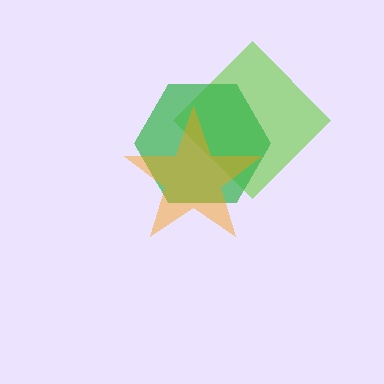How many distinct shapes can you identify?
There are 3 distinct shapes: a lime diamond, a green hexagon, an orange star.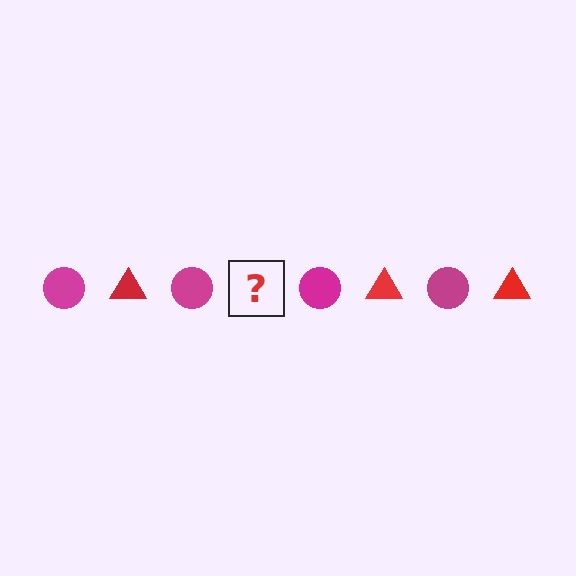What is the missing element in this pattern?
The missing element is a red triangle.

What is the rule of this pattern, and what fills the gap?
The rule is that the pattern alternates between magenta circle and red triangle. The gap should be filled with a red triangle.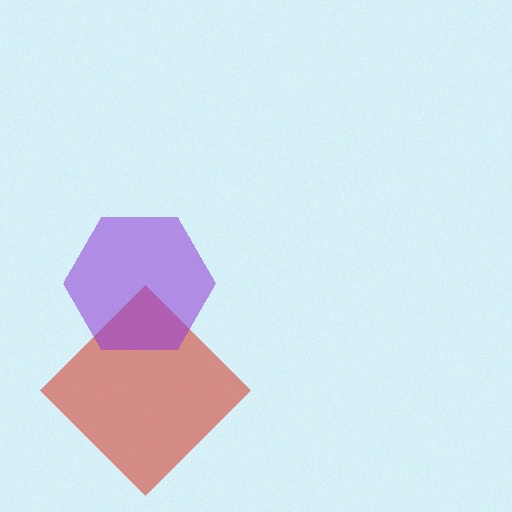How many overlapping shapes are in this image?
There are 2 overlapping shapes in the image.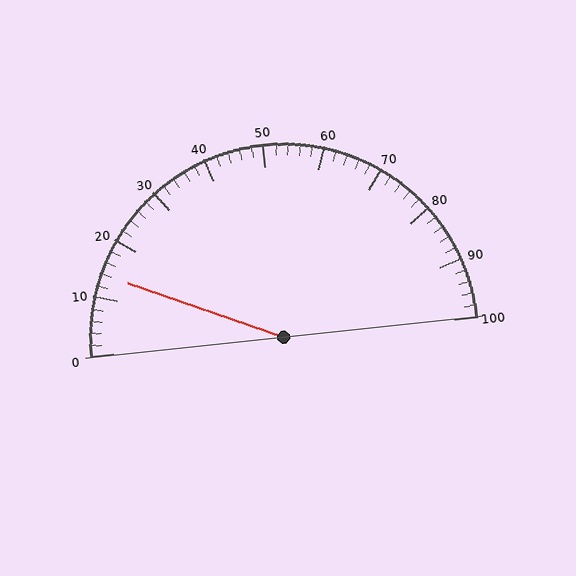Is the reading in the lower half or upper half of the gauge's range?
The reading is in the lower half of the range (0 to 100).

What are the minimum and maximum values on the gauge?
The gauge ranges from 0 to 100.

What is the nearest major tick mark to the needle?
The nearest major tick mark is 10.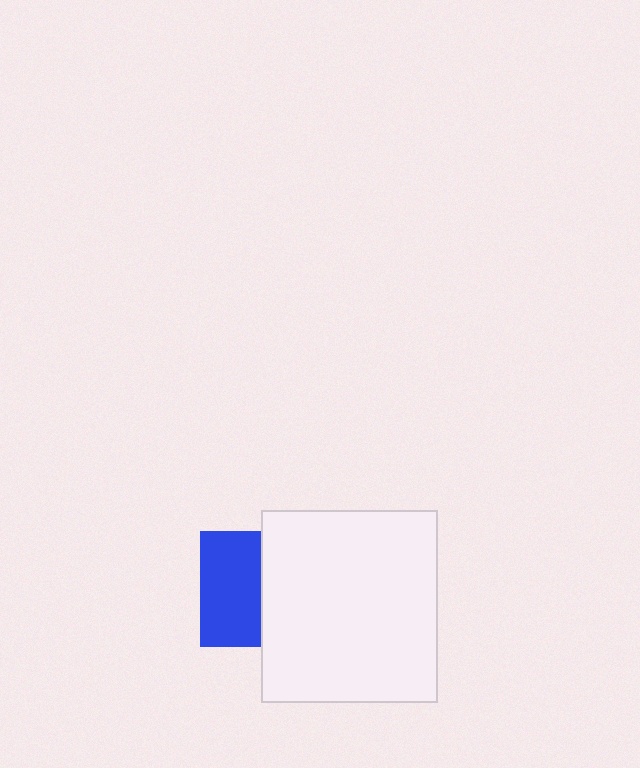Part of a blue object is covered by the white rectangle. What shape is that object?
It is a square.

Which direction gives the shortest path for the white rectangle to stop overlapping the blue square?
Moving right gives the shortest separation.